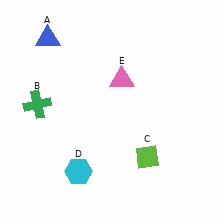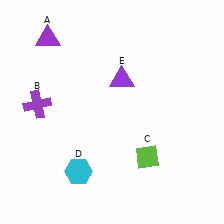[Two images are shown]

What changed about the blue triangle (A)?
In Image 1, A is blue. In Image 2, it changed to purple.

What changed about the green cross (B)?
In Image 1, B is green. In Image 2, it changed to purple.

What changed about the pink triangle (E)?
In Image 1, E is pink. In Image 2, it changed to purple.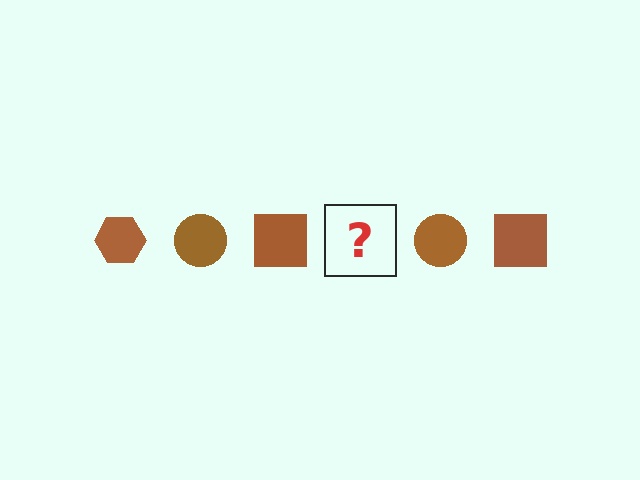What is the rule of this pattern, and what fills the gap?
The rule is that the pattern cycles through hexagon, circle, square shapes in brown. The gap should be filled with a brown hexagon.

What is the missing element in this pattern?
The missing element is a brown hexagon.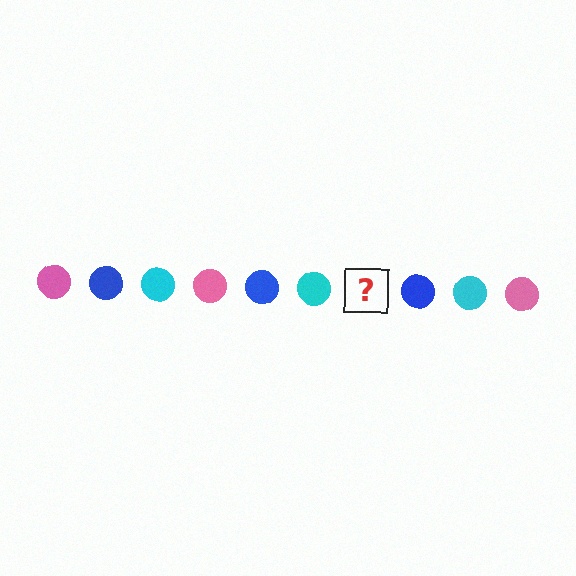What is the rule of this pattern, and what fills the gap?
The rule is that the pattern cycles through pink, blue, cyan circles. The gap should be filled with a pink circle.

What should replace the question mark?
The question mark should be replaced with a pink circle.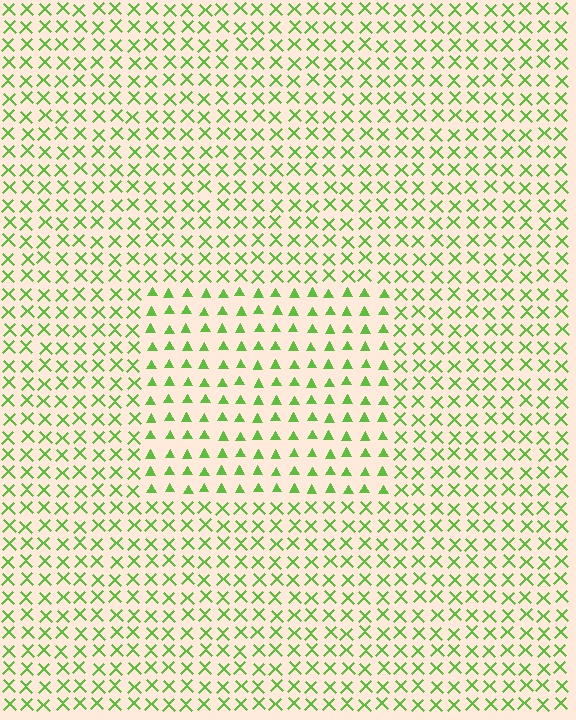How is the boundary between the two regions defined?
The boundary is defined by a change in element shape: triangles inside vs. X marks outside. All elements share the same color and spacing.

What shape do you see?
I see a rectangle.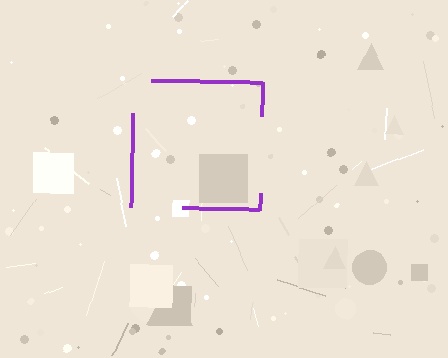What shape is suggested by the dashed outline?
The dashed outline suggests a square.